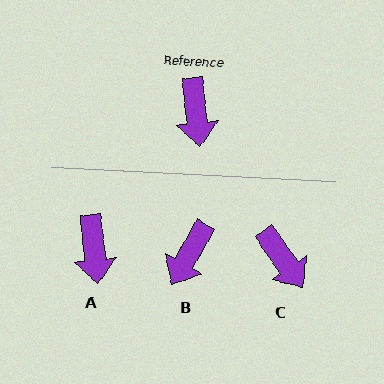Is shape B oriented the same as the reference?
No, it is off by about 36 degrees.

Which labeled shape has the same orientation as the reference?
A.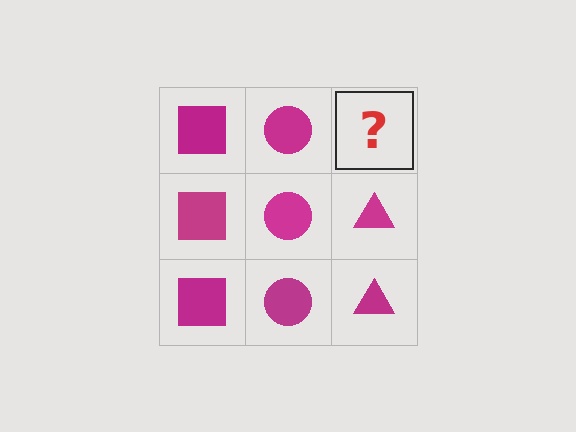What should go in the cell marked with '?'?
The missing cell should contain a magenta triangle.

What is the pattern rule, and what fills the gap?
The rule is that each column has a consistent shape. The gap should be filled with a magenta triangle.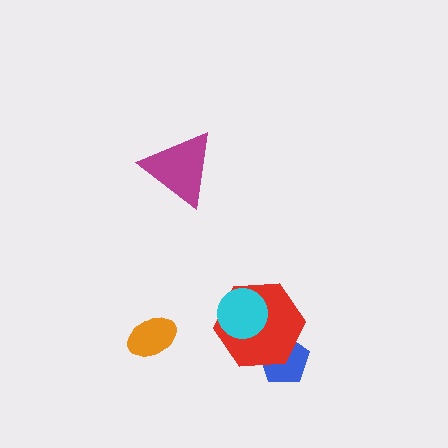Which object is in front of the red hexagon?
The cyan circle is in front of the red hexagon.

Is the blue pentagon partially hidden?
Yes, it is partially covered by another shape.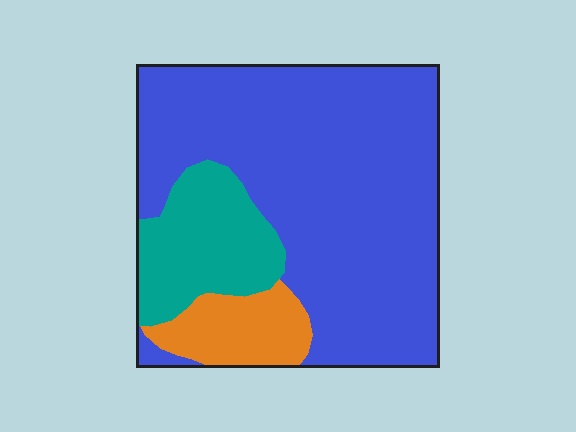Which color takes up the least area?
Orange, at roughly 10%.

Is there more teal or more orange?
Teal.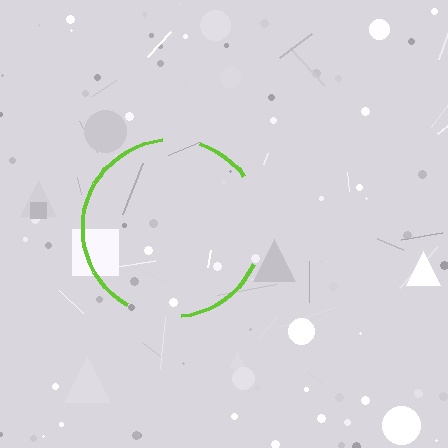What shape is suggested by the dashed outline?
The dashed outline suggests a circle.